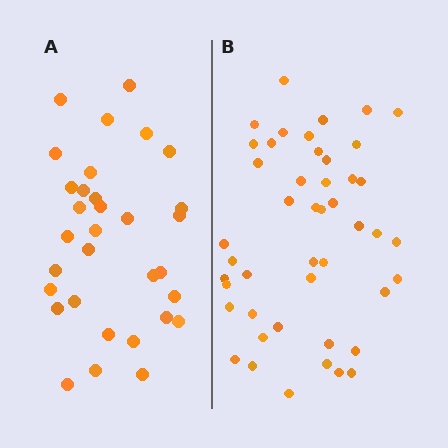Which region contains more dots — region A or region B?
Region B (the right region) has more dots.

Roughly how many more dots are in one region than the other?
Region B has approximately 15 more dots than region A.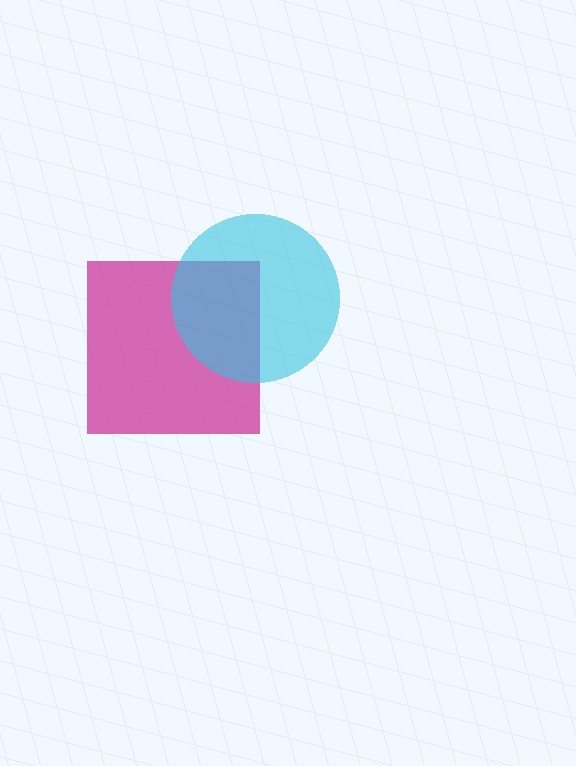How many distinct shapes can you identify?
There are 2 distinct shapes: a magenta square, a cyan circle.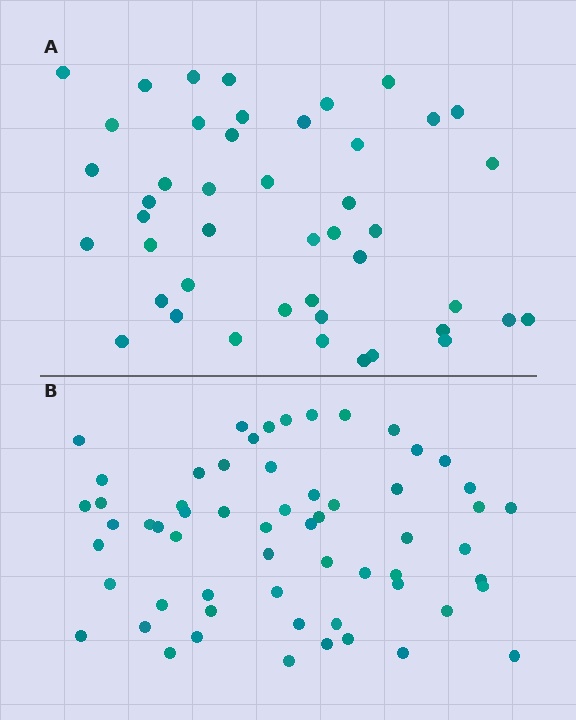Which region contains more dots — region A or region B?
Region B (the bottom region) has more dots.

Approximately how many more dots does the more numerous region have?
Region B has approximately 15 more dots than region A.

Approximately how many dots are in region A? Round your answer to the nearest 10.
About 40 dots. (The exact count is 45, which rounds to 40.)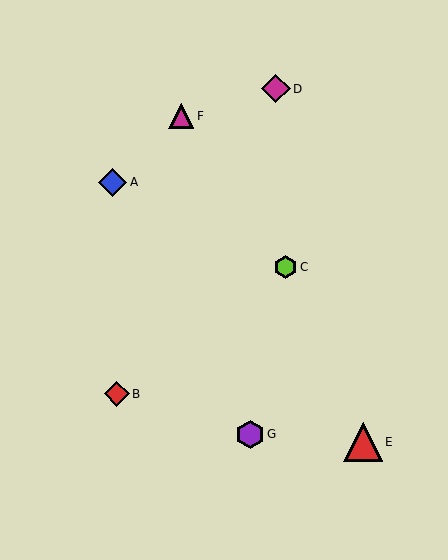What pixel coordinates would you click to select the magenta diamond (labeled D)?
Click at (276, 89) to select the magenta diamond D.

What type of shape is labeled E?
Shape E is a red triangle.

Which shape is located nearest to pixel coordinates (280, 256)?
The lime hexagon (labeled C) at (285, 267) is nearest to that location.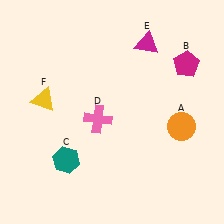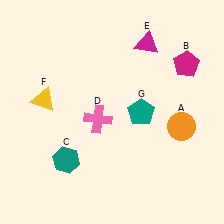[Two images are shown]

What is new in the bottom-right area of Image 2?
A teal pentagon (G) was added in the bottom-right area of Image 2.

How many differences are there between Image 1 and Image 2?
There is 1 difference between the two images.